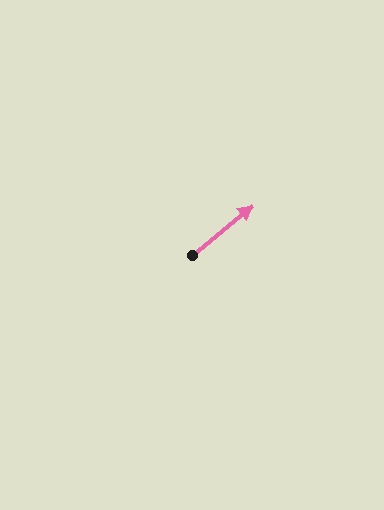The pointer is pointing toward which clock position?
Roughly 2 o'clock.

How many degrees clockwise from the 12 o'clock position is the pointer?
Approximately 51 degrees.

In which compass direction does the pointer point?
Northeast.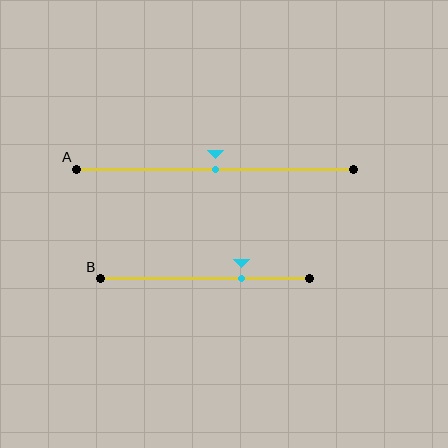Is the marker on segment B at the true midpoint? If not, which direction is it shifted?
No, the marker on segment B is shifted to the right by about 18% of the segment length.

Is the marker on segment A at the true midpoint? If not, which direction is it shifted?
Yes, the marker on segment A is at the true midpoint.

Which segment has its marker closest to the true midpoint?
Segment A has its marker closest to the true midpoint.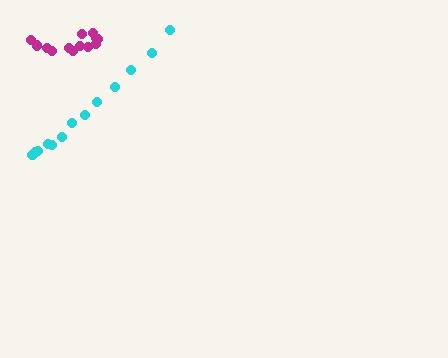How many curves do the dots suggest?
There are 2 distinct paths.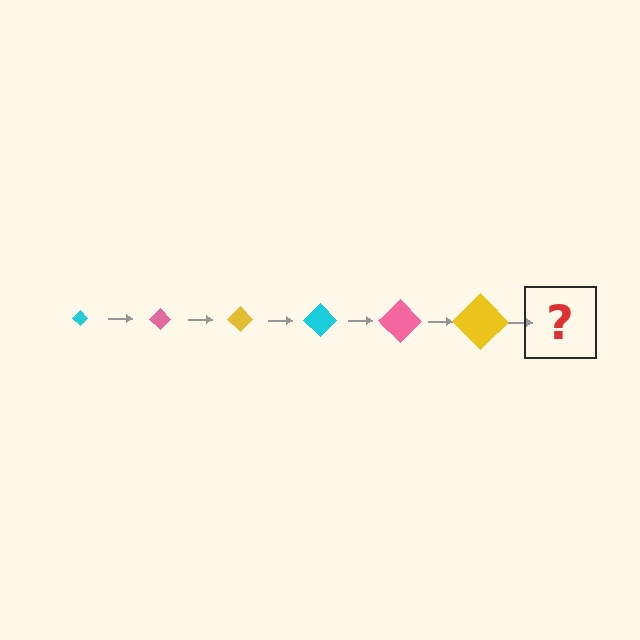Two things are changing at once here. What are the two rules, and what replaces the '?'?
The two rules are that the diamond grows larger each step and the color cycles through cyan, pink, and yellow. The '?' should be a cyan diamond, larger than the previous one.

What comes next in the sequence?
The next element should be a cyan diamond, larger than the previous one.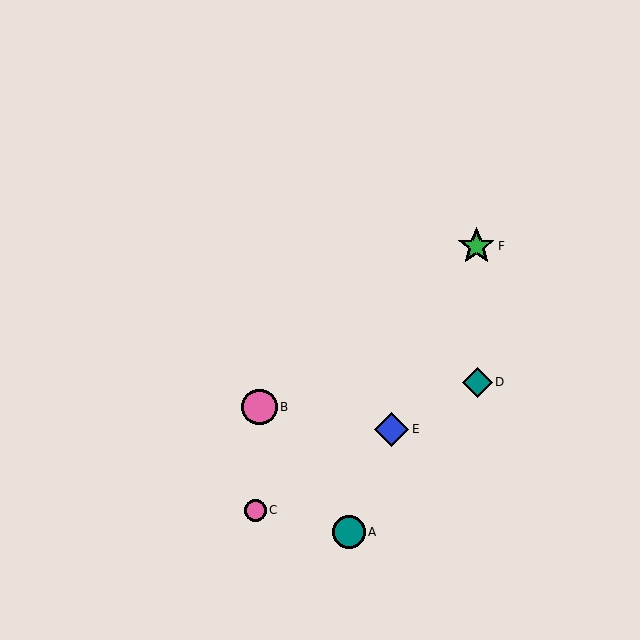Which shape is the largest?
The green star (labeled F) is the largest.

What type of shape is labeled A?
Shape A is a teal circle.